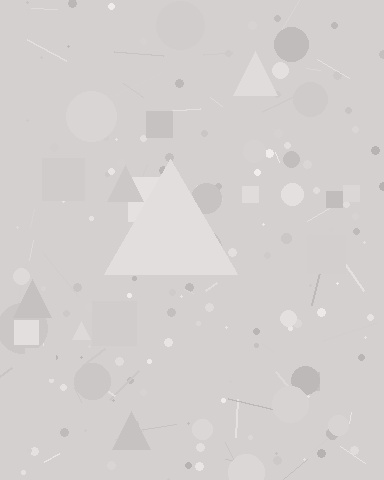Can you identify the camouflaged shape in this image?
The camouflaged shape is a triangle.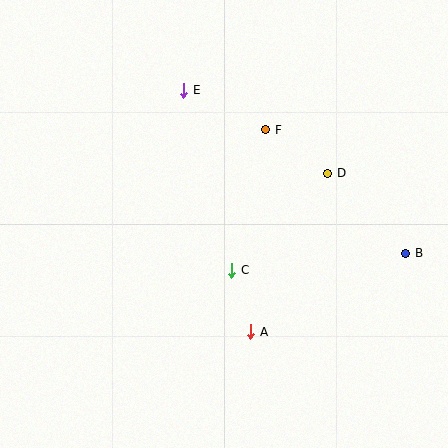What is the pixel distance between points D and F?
The distance between D and F is 76 pixels.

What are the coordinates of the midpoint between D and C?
The midpoint between D and C is at (280, 222).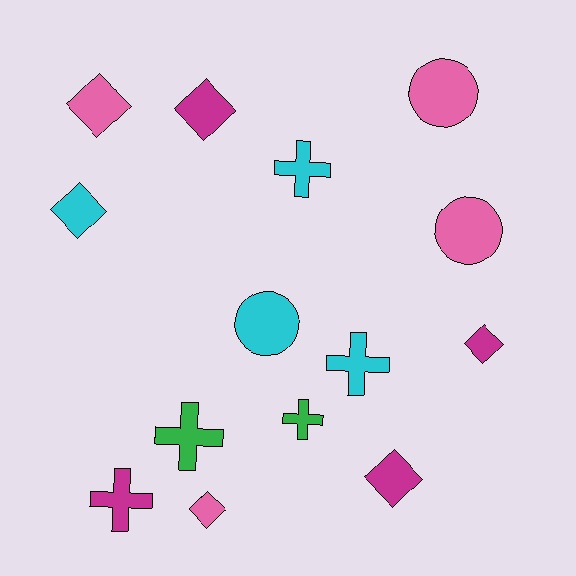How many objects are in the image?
There are 14 objects.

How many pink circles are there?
There are 2 pink circles.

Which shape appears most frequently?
Diamond, with 6 objects.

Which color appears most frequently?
Pink, with 4 objects.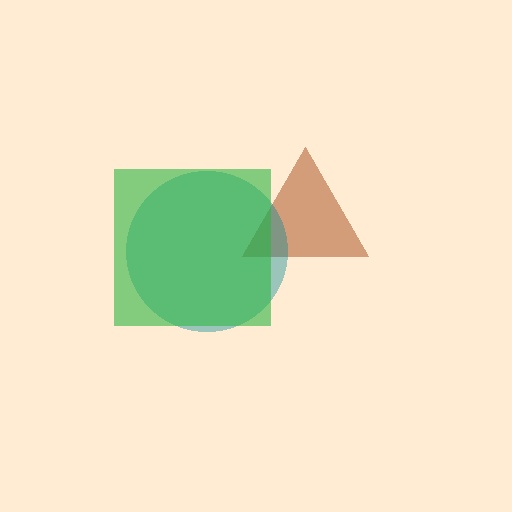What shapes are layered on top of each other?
The layered shapes are: a brown triangle, a teal circle, a green square.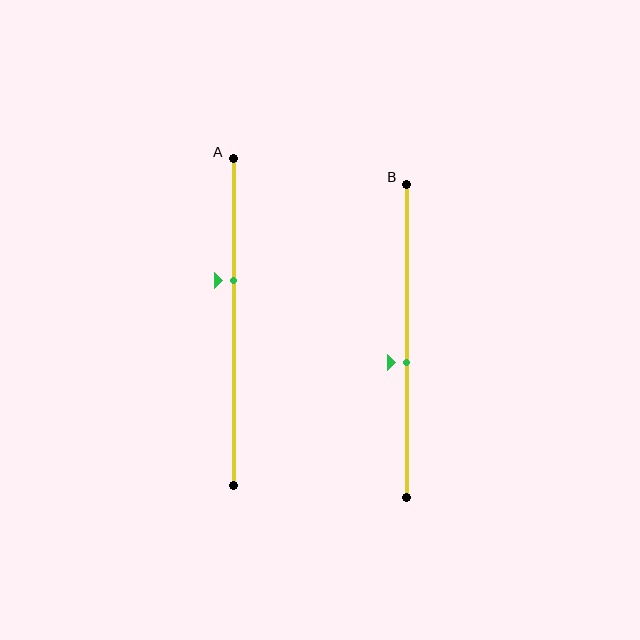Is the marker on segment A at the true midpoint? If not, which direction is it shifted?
No, the marker on segment A is shifted upward by about 13% of the segment length.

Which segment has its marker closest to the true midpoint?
Segment B has its marker closest to the true midpoint.